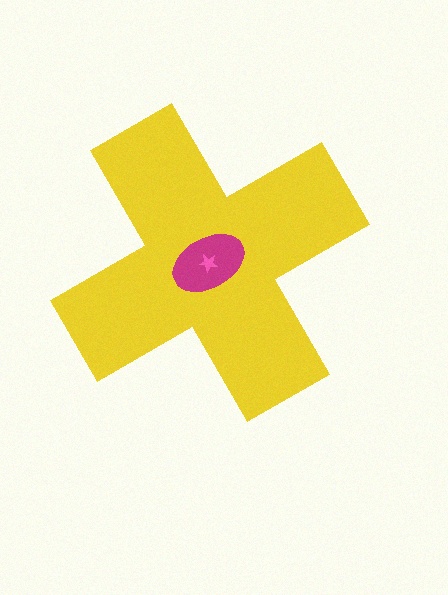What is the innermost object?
The pink star.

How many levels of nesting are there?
3.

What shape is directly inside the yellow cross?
The magenta ellipse.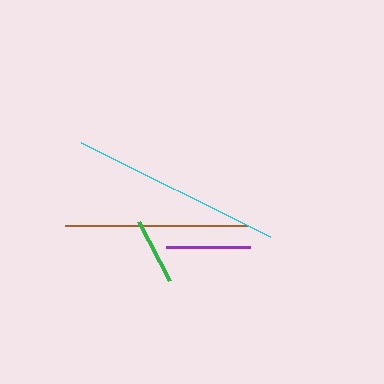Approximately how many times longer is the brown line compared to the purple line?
The brown line is approximately 2.2 times the length of the purple line.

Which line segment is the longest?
The cyan line is the longest at approximately 211 pixels.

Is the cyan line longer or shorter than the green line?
The cyan line is longer than the green line.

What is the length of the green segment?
The green segment is approximately 67 pixels long.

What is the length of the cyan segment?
The cyan segment is approximately 211 pixels long.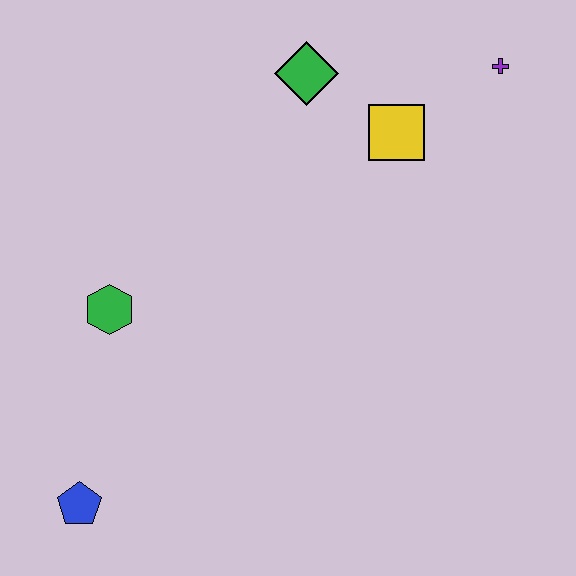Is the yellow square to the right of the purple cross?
No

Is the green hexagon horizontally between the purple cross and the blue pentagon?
Yes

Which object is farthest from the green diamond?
The blue pentagon is farthest from the green diamond.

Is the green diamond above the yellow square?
Yes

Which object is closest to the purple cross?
The yellow square is closest to the purple cross.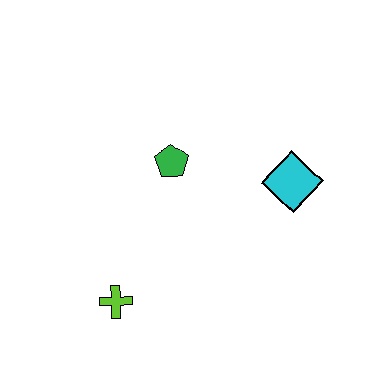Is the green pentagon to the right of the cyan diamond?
No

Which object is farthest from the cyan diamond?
The lime cross is farthest from the cyan diamond.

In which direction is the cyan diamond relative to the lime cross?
The cyan diamond is to the right of the lime cross.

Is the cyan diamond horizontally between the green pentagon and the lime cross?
No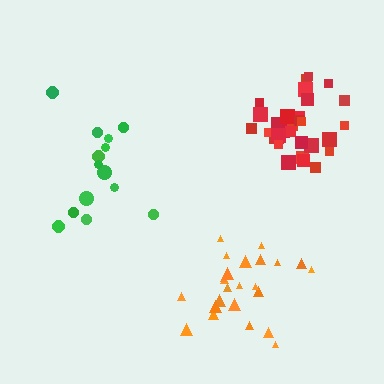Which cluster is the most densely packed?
Red.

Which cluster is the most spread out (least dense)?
Green.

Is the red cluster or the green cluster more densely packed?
Red.